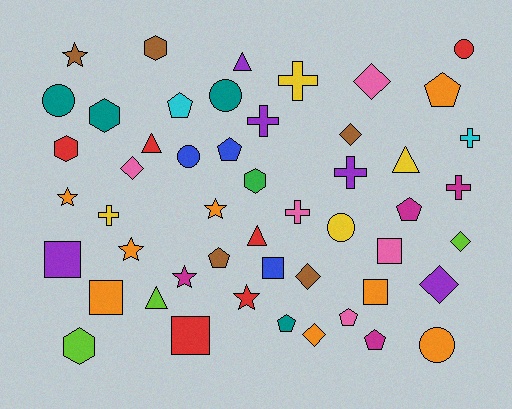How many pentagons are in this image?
There are 8 pentagons.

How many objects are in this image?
There are 50 objects.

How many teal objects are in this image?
There are 4 teal objects.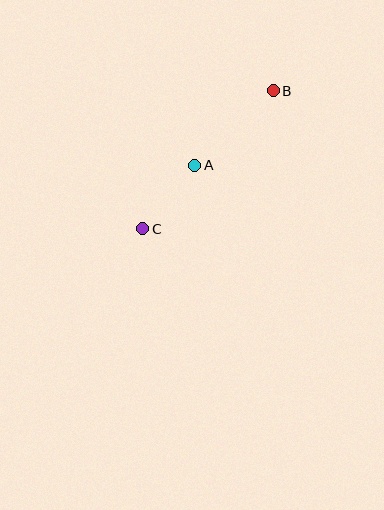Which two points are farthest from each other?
Points B and C are farthest from each other.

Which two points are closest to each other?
Points A and C are closest to each other.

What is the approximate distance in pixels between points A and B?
The distance between A and B is approximately 108 pixels.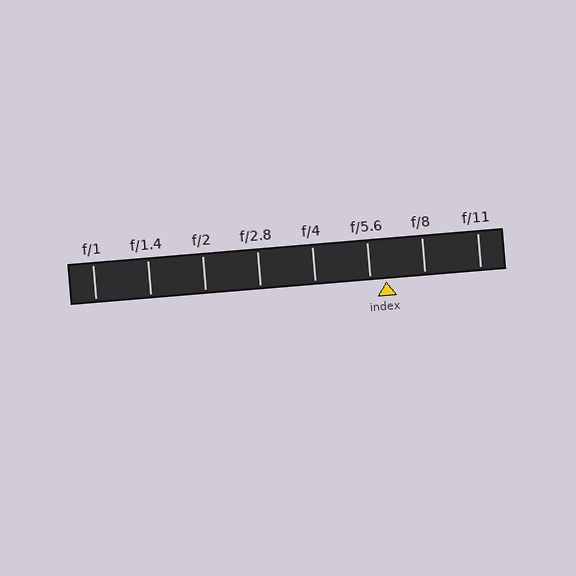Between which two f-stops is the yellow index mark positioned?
The index mark is between f/5.6 and f/8.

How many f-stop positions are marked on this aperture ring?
There are 8 f-stop positions marked.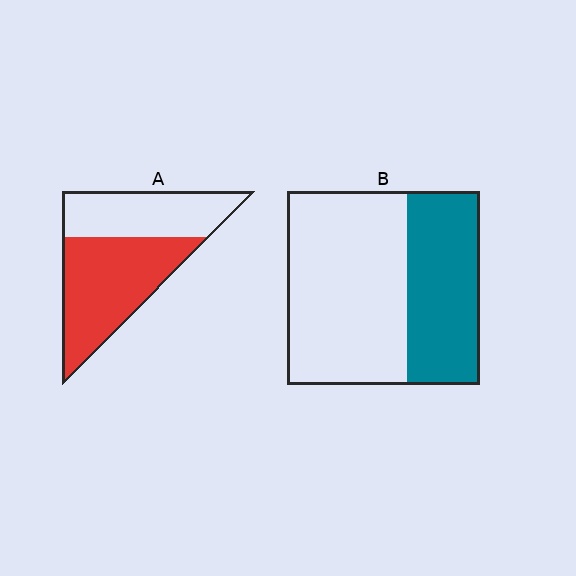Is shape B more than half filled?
No.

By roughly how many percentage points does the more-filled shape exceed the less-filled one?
By roughly 20 percentage points (A over B).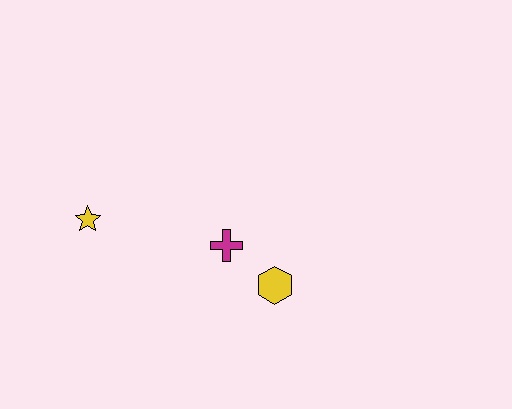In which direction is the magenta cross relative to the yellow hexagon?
The magenta cross is to the left of the yellow hexagon.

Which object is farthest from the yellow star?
The yellow hexagon is farthest from the yellow star.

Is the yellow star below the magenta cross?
No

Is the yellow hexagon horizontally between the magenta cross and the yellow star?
No